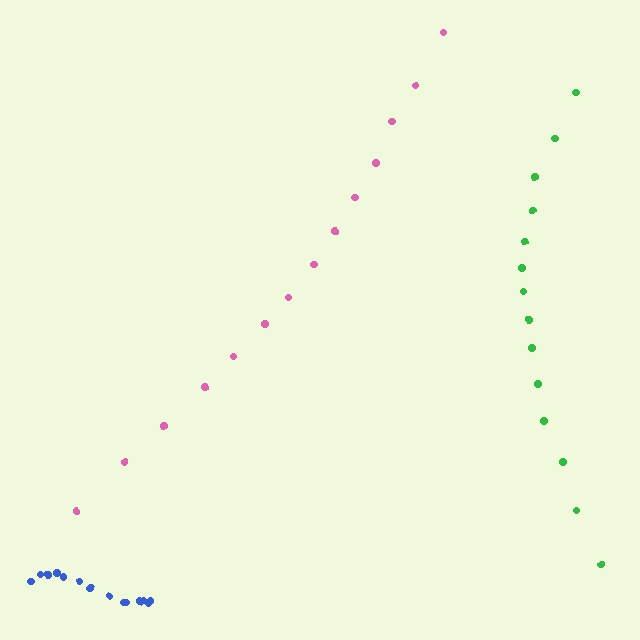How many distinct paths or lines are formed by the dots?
There are 3 distinct paths.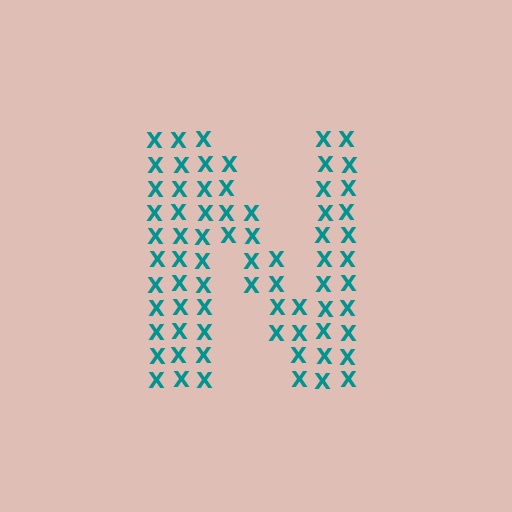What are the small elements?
The small elements are letter X's.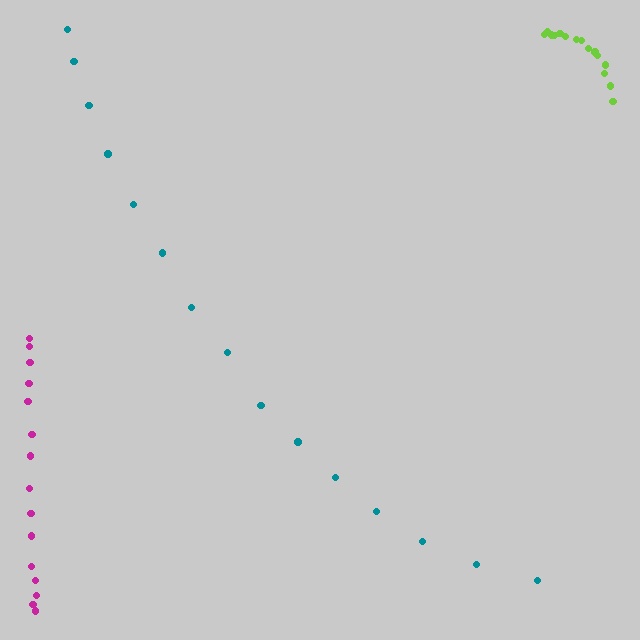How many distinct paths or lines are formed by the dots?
There are 3 distinct paths.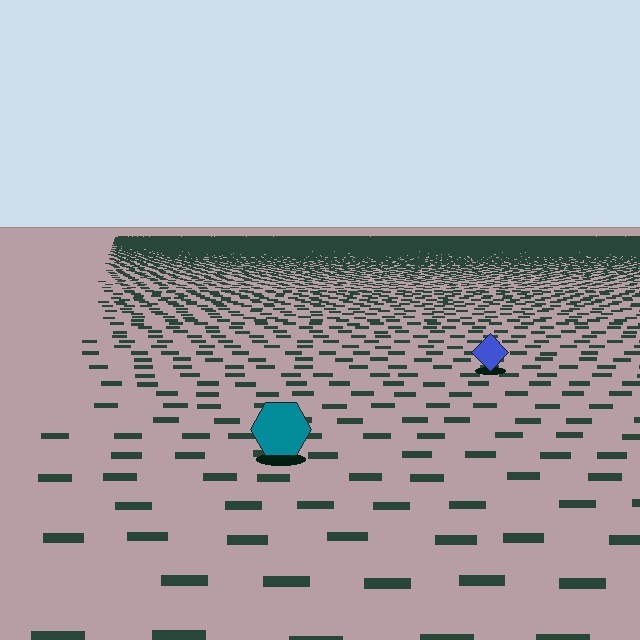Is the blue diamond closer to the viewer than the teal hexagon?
No. The teal hexagon is closer — you can tell from the texture gradient: the ground texture is coarser near it.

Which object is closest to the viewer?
The teal hexagon is closest. The texture marks near it are larger and more spread out.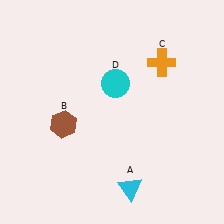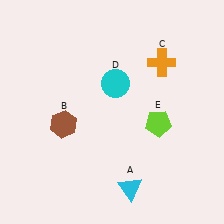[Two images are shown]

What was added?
A lime pentagon (E) was added in Image 2.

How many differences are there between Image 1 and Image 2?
There is 1 difference between the two images.